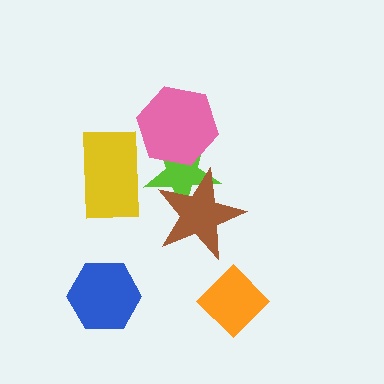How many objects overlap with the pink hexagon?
1 object overlaps with the pink hexagon.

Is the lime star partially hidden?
Yes, it is partially covered by another shape.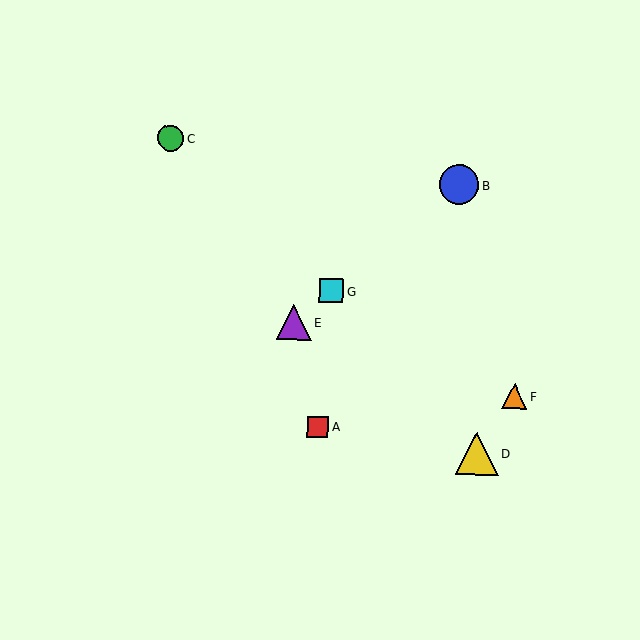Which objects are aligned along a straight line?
Objects B, E, G are aligned along a straight line.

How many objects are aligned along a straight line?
3 objects (B, E, G) are aligned along a straight line.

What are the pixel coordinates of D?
Object D is at (477, 453).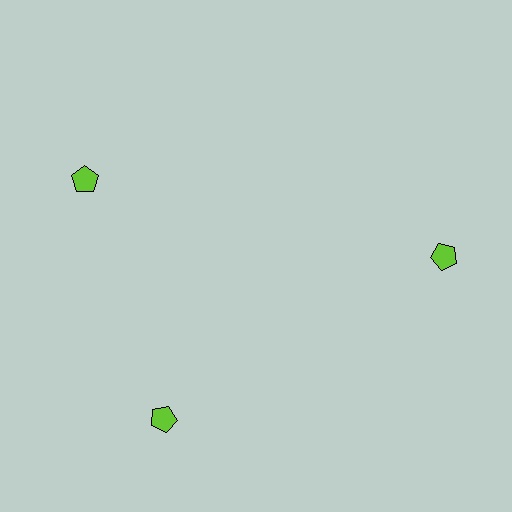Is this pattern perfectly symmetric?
No. The 3 lime pentagons are arranged in a ring, but one element near the 11 o'clock position is rotated out of alignment along the ring, breaking the 3-fold rotational symmetry.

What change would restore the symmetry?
The symmetry would be restored by rotating it back into even spacing with its neighbors so that all 3 pentagons sit at equal angles and equal distance from the center.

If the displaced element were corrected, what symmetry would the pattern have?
It would have 3-fold rotational symmetry — the pattern would map onto itself every 120 degrees.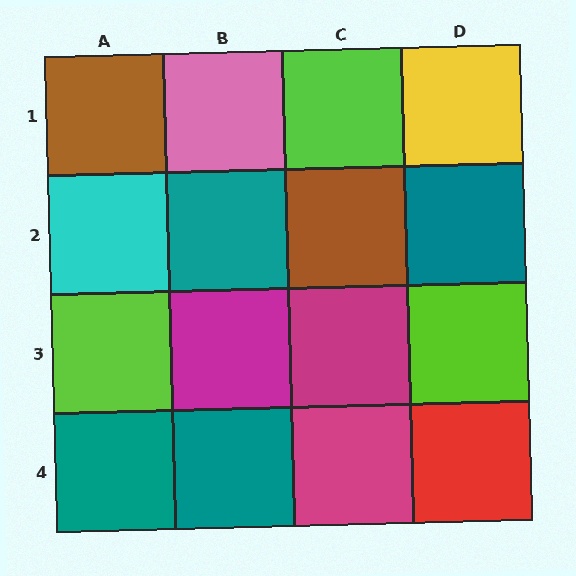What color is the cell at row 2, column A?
Cyan.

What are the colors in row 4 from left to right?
Teal, teal, magenta, red.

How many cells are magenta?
3 cells are magenta.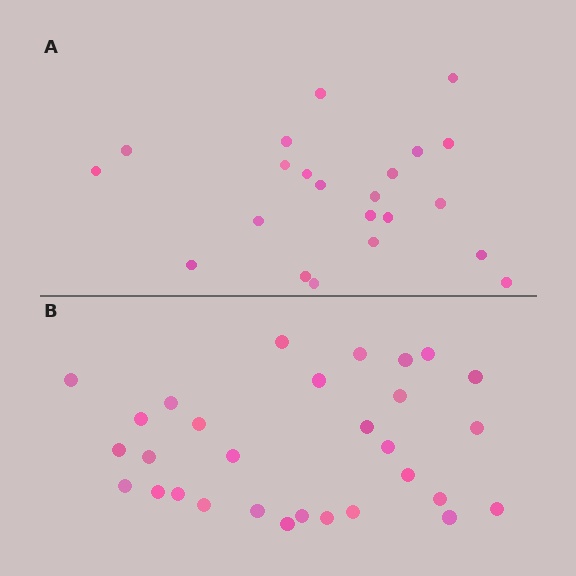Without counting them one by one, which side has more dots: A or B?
Region B (the bottom region) has more dots.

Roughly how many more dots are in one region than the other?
Region B has roughly 8 or so more dots than region A.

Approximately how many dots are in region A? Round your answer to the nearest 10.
About 20 dots. (The exact count is 22, which rounds to 20.)